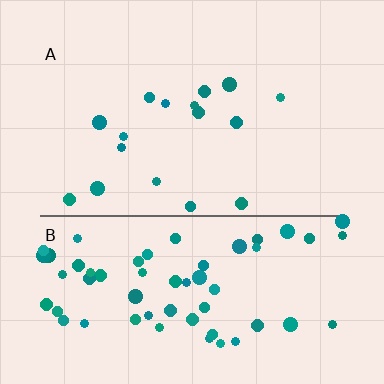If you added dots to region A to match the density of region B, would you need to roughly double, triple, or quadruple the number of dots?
Approximately quadruple.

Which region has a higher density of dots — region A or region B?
B (the bottom).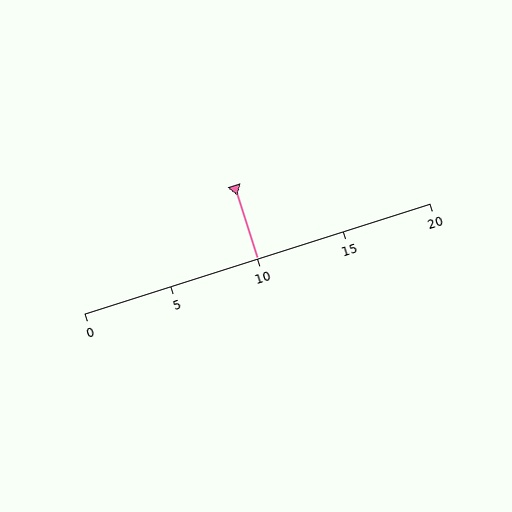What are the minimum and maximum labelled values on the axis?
The axis runs from 0 to 20.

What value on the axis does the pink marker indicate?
The marker indicates approximately 10.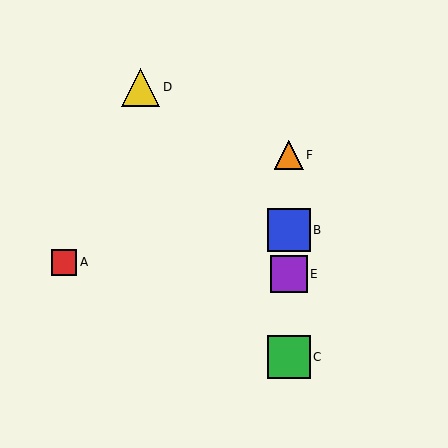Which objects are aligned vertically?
Objects B, C, E, F are aligned vertically.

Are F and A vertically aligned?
No, F is at x≈289 and A is at x≈64.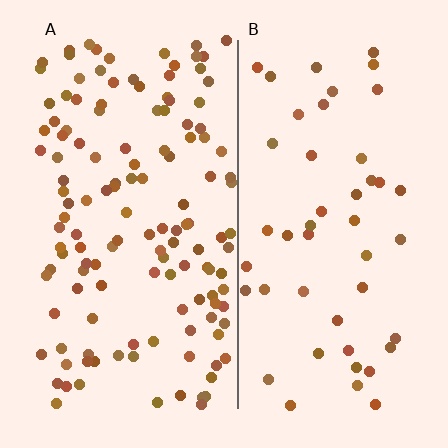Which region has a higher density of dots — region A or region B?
A (the left).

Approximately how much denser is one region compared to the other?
Approximately 2.8× — region A over region B.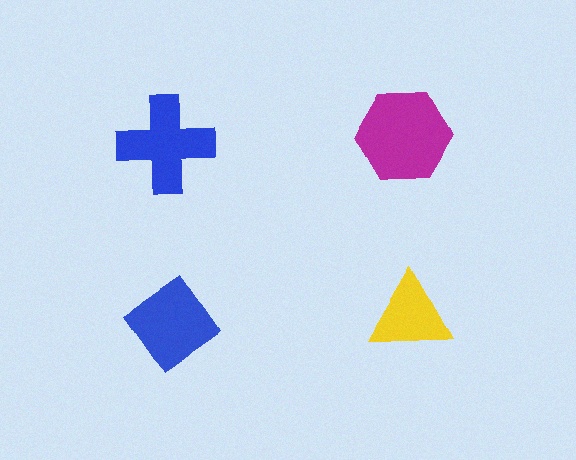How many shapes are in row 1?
2 shapes.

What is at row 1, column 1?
A blue cross.